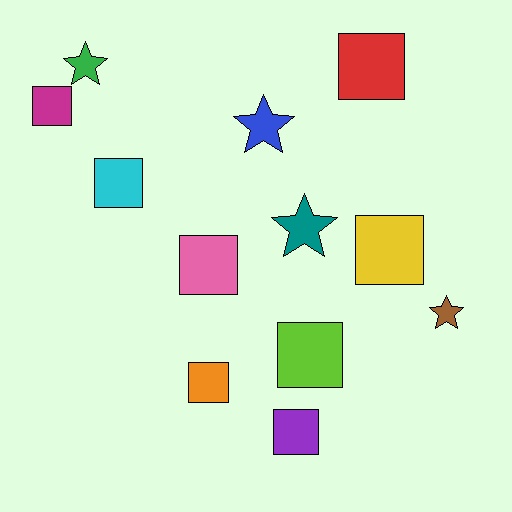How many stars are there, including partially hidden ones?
There are 4 stars.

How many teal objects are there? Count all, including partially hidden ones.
There is 1 teal object.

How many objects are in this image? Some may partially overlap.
There are 12 objects.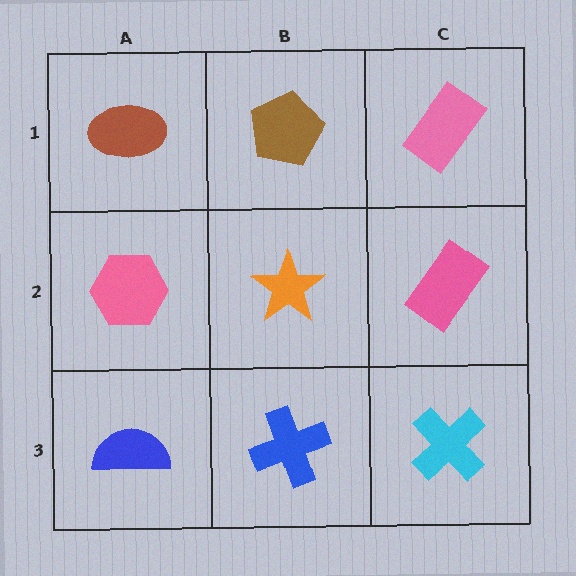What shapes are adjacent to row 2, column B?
A brown pentagon (row 1, column B), a blue cross (row 3, column B), a pink hexagon (row 2, column A), a pink rectangle (row 2, column C).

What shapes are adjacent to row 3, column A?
A pink hexagon (row 2, column A), a blue cross (row 3, column B).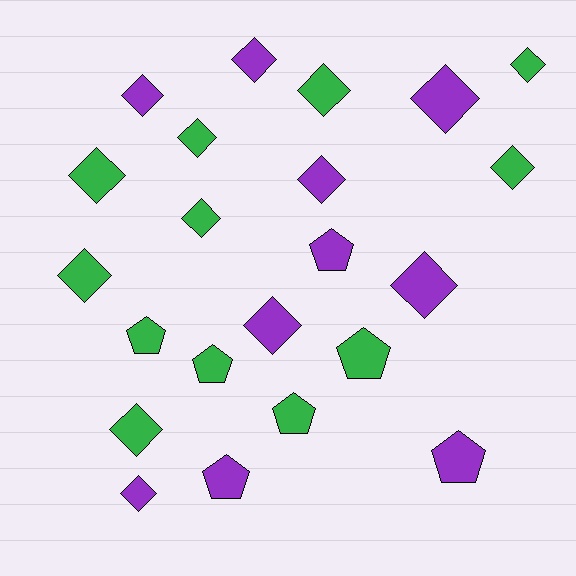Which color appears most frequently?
Green, with 12 objects.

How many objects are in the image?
There are 22 objects.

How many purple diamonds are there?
There are 7 purple diamonds.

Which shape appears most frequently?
Diamond, with 15 objects.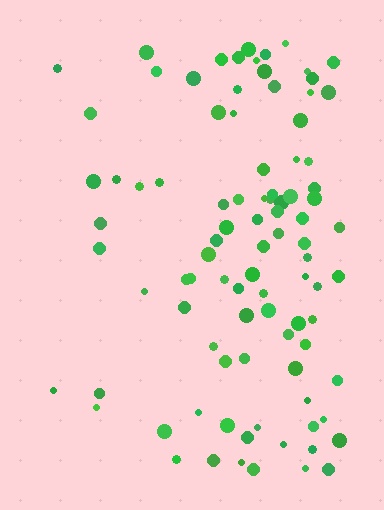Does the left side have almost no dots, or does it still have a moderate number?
Still a moderate number, just noticeably fewer than the right.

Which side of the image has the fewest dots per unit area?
The left.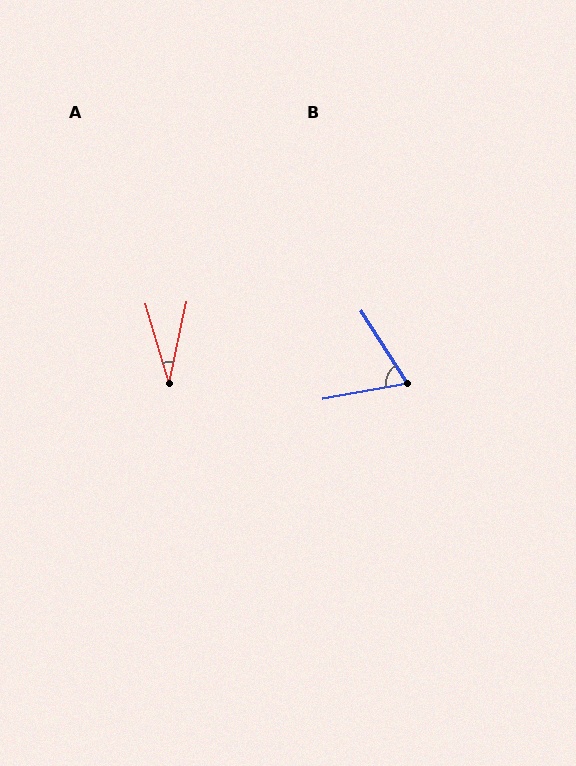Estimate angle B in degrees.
Approximately 68 degrees.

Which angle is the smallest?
A, at approximately 29 degrees.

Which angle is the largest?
B, at approximately 68 degrees.